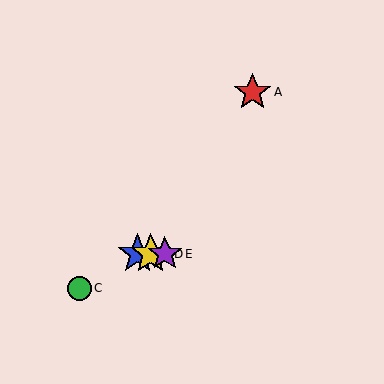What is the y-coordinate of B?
Object B is at y≈254.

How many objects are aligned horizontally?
3 objects (B, D, E) are aligned horizontally.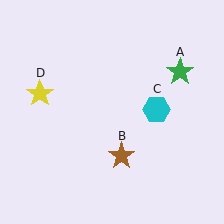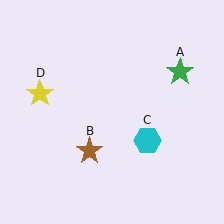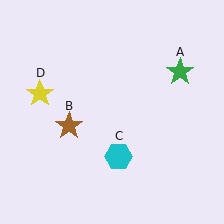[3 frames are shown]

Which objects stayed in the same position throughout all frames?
Green star (object A) and yellow star (object D) remained stationary.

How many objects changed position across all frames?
2 objects changed position: brown star (object B), cyan hexagon (object C).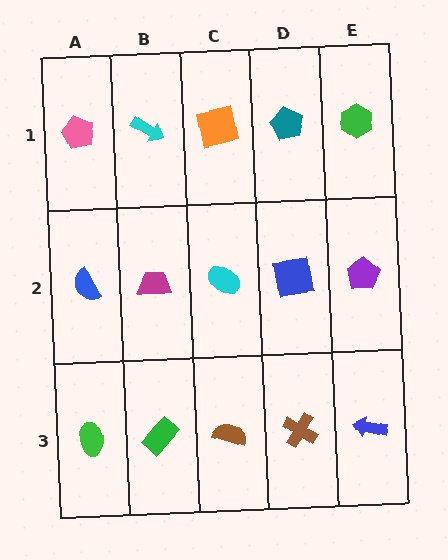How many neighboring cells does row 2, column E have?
3.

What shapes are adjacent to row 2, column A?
A pink pentagon (row 1, column A), a green ellipse (row 3, column A), a magenta trapezoid (row 2, column B).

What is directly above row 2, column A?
A pink pentagon.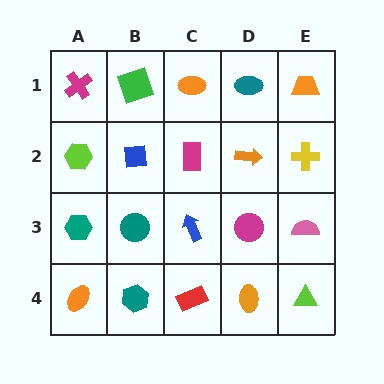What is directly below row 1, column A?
A lime hexagon.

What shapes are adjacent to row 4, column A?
A teal hexagon (row 3, column A), a teal hexagon (row 4, column B).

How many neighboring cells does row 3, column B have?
4.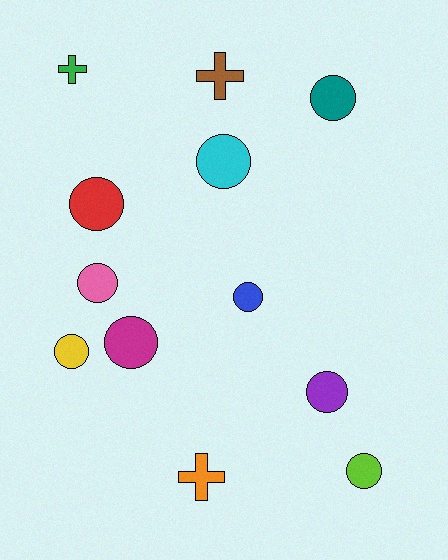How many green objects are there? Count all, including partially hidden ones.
There is 1 green object.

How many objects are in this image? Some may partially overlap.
There are 12 objects.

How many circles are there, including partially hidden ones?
There are 9 circles.